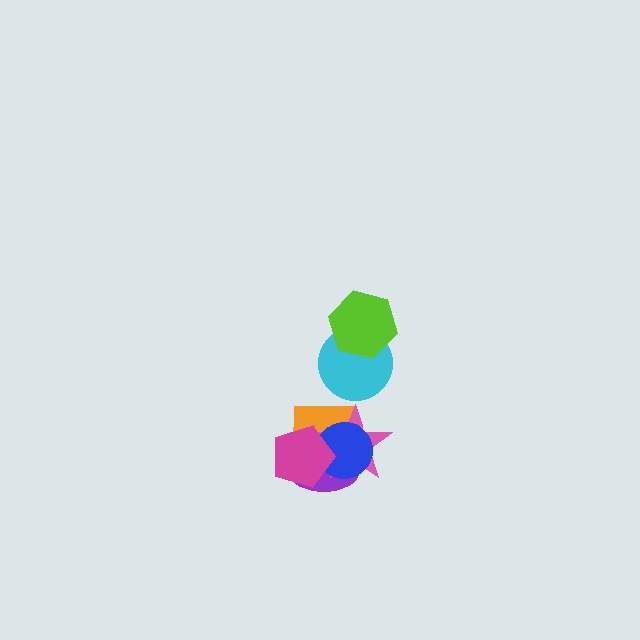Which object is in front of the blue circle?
The magenta pentagon is in front of the blue circle.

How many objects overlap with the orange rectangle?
4 objects overlap with the orange rectangle.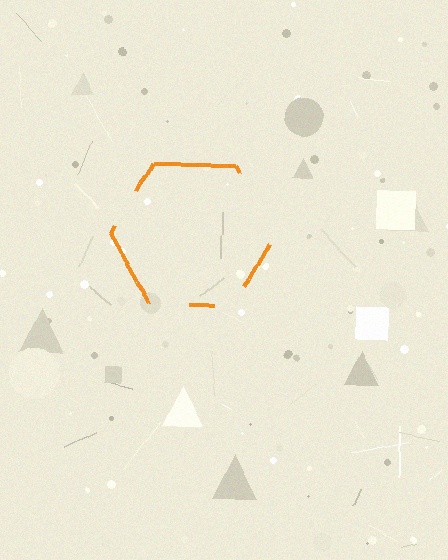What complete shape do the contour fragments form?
The contour fragments form a hexagon.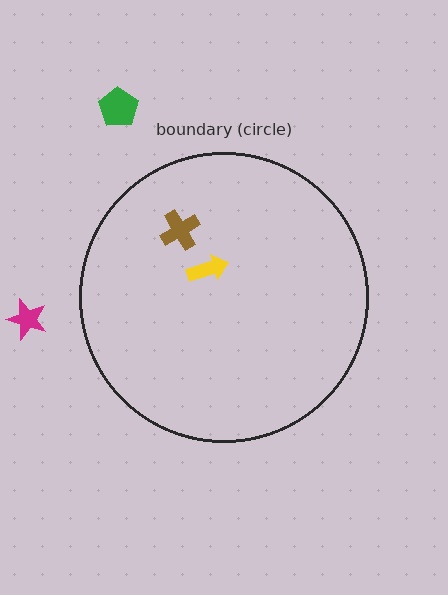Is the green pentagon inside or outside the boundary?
Outside.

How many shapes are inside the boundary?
2 inside, 2 outside.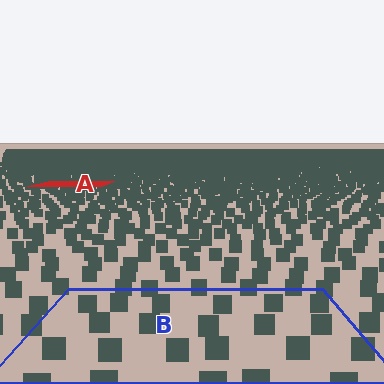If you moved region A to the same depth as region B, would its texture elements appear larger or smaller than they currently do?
They would appear larger. At a closer depth, the same texture elements are projected at a bigger on-screen size.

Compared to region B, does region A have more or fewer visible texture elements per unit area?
Region A has more texture elements per unit area — they are packed more densely because it is farther away.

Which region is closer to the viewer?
Region B is closer. The texture elements there are larger and more spread out.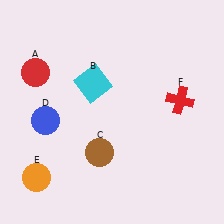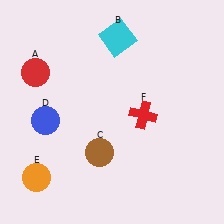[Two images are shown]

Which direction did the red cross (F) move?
The red cross (F) moved left.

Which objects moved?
The objects that moved are: the cyan square (B), the red cross (F).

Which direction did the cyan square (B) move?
The cyan square (B) moved up.